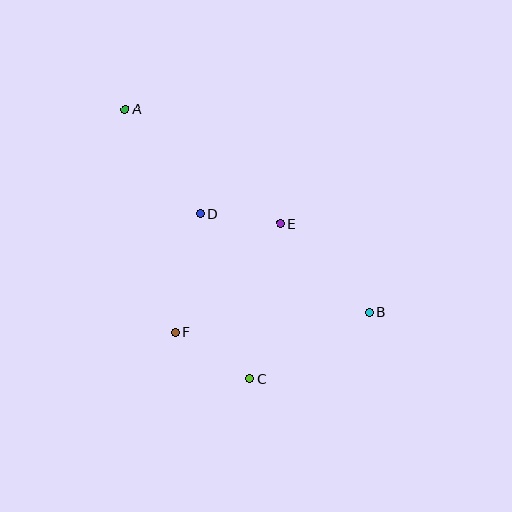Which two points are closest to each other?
Points D and E are closest to each other.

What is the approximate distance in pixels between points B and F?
The distance between B and F is approximately 195 pixels.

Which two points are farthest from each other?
Points A and B are farthest from each other.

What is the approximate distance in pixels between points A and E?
The distance between A and E is approximately 193 pixels.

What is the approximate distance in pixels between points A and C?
The distance between A and C is approximately 297 pixels.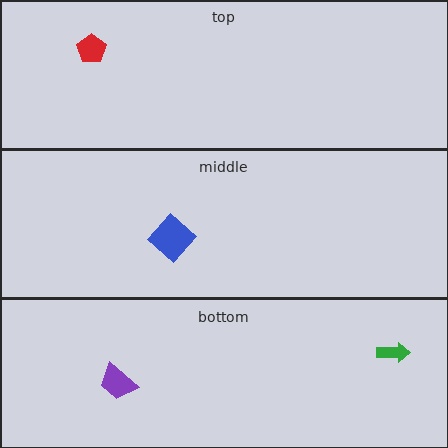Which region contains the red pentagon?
The top region.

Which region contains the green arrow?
The bottom region.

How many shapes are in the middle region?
1.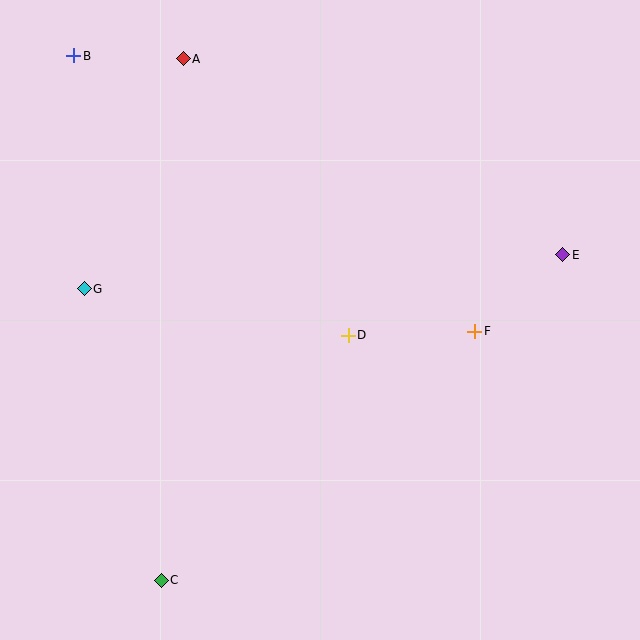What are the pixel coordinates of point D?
Point D is at (348, 335).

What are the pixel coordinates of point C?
Point C is at (161, 580).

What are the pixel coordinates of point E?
Point E is at (563, 255).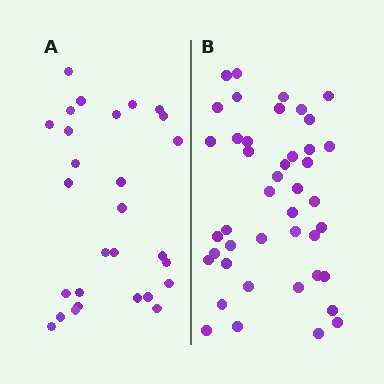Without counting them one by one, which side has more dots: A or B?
Region B (the right region) has more dots.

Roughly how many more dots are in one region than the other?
Region B has approximately 15 more dots than region A.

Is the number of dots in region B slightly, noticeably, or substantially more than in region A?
Region B has substantially more. The ratio is roughly 1.5 to 1.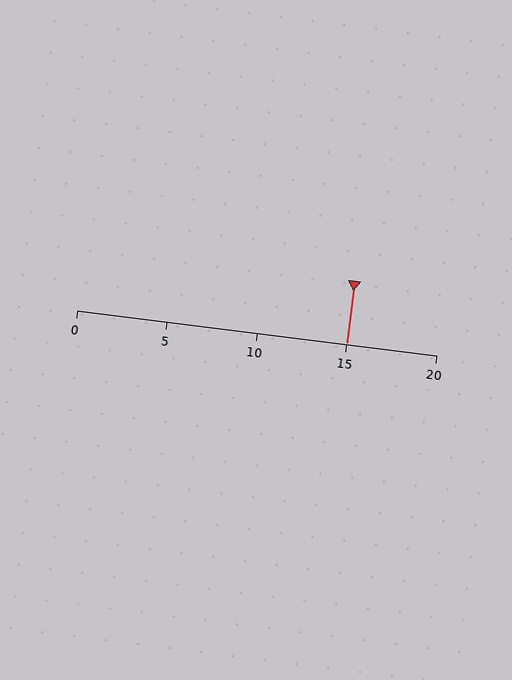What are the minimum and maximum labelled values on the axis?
The axis runs from 0 to 20.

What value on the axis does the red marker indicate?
The marker indicates approximately 15.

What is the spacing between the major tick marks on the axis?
The major ticks are spaced 5 apart.